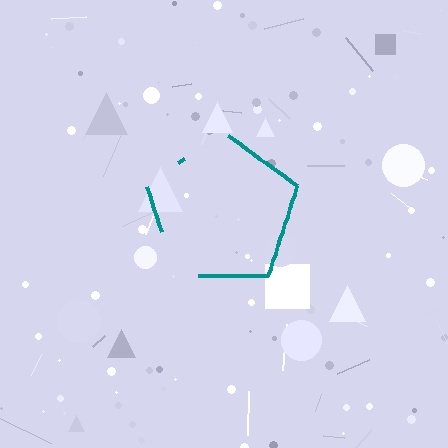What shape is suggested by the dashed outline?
The dashed outline suggests a pentagon.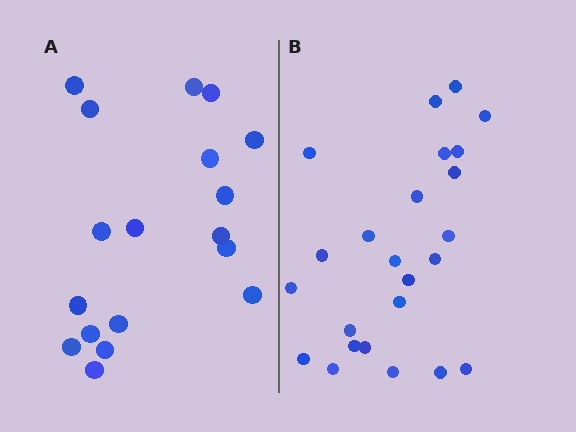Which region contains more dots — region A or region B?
Region B (the right region) has more dots.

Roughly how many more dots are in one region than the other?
Region B has about 6 more dots than region A.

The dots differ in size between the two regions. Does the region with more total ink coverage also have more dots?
No. Region A has more total ink coverage because its dots are larger, but region B actually contains more individual dots. Total area can be misleading — the number of items is what matters here.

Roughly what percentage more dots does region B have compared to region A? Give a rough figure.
About 35% more.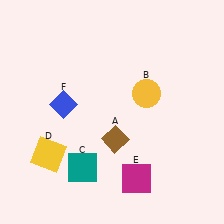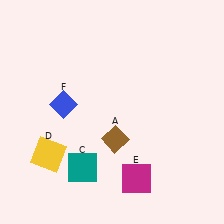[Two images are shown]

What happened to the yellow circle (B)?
The yellow circle (B) was removed in Image 2. It was in the top-right area of Image 1.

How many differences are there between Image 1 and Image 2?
There is 1 difference between the two images.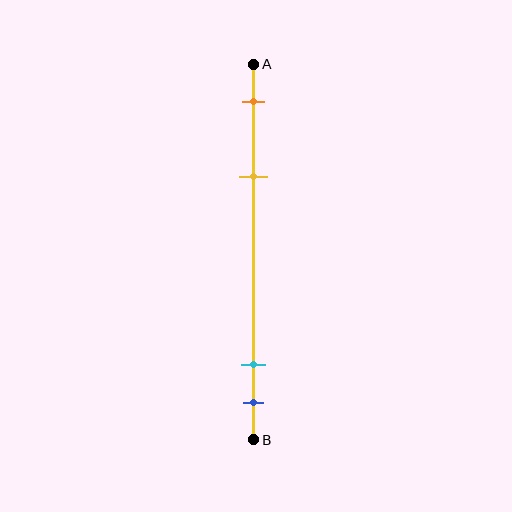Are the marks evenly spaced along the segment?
No, the marks are not evenly spaced.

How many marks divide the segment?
There are 4 marks dividing the segment.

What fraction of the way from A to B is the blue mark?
The blue mark is approximately 90% (0.9) of the way from A to B.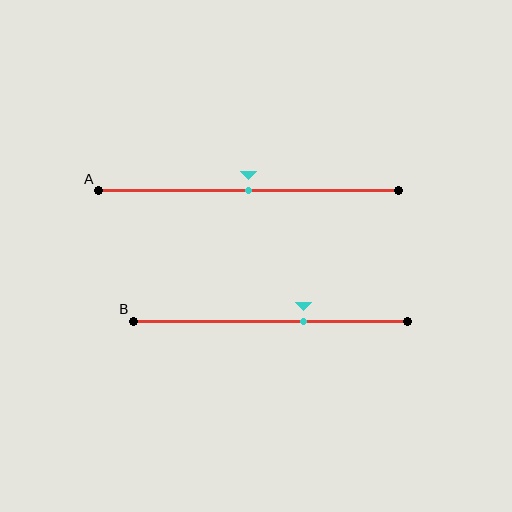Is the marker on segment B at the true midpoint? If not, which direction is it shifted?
No, the marker on segment B is shifted to the right by about 12% of the segment length.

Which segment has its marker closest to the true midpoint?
Segment A has its marker closest to the true midpoint.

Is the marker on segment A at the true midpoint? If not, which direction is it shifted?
Yes, the marker on segment A is at the true midpoint.